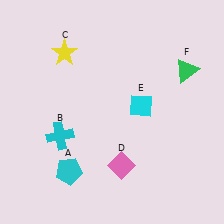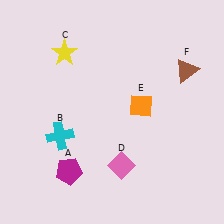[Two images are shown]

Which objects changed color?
A changed from cyan to magenta. E changed from cyan to orange. F changed from green to brown.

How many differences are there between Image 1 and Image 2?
There are 3 differences between the two images.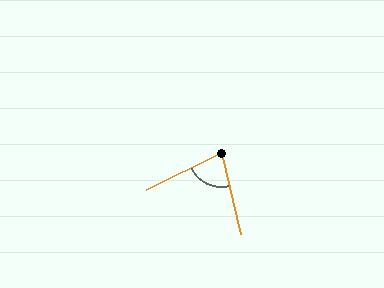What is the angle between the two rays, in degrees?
Approximately 76 degrees.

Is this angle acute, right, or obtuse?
It is acute.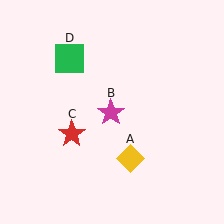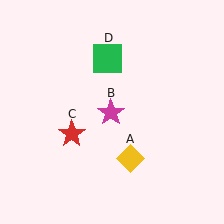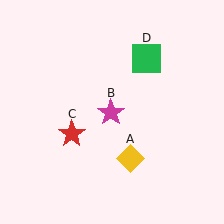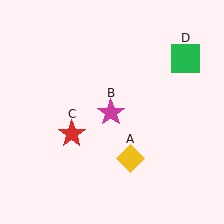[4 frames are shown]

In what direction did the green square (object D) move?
The green square (object D) moved right.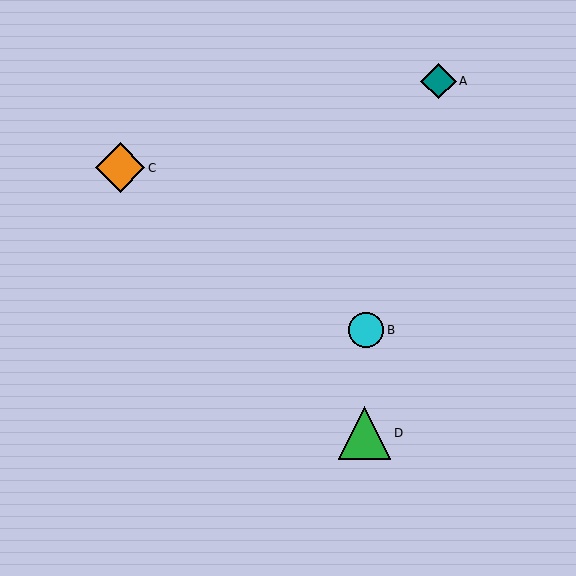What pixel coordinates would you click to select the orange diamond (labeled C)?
Click at (120, 168) to select the orange diamond C.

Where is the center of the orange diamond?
The center of the orange diamond is at (120, 168).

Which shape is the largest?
The green triangle (labeled D) is the largest.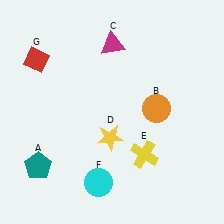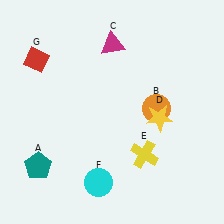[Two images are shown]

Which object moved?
The yellow star (D) moved right.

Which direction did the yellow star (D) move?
The yellow star (D) moved right.